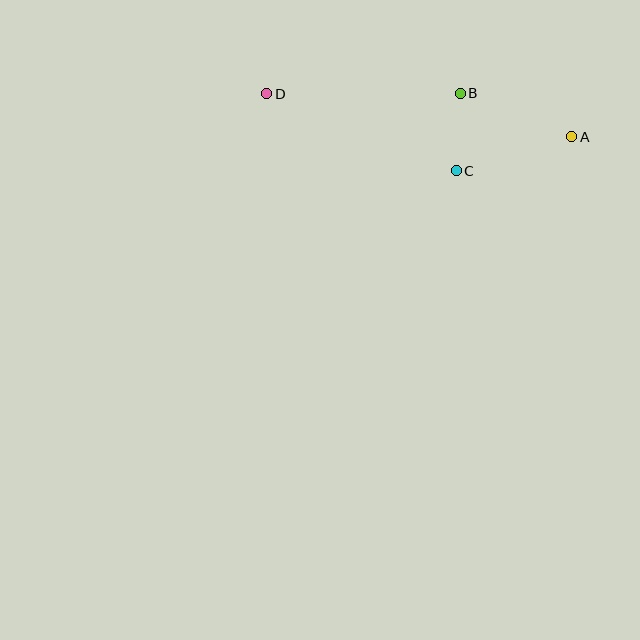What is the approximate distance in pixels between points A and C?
The distance between A and C is approximately 120 pixels.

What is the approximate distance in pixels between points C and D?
The distance between C and D is approximately 205 pixels.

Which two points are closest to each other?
Points B and C are closest to each other.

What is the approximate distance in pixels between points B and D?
The distance between B and D is approximately 194 pixels.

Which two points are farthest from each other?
Points A and D are farthest from each other.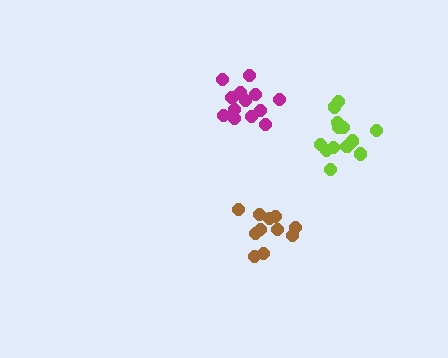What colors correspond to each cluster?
The clusters are colored: magenta, brown, lime.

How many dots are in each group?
Group 1: 13 dots, Group 2: 11 dots, Group 3: 14 dots (38 total).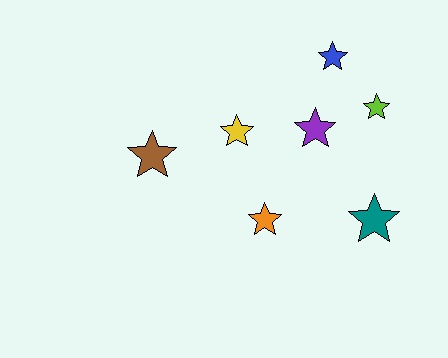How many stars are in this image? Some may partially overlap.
There are 7 stars.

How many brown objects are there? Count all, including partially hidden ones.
There is 1 brown object.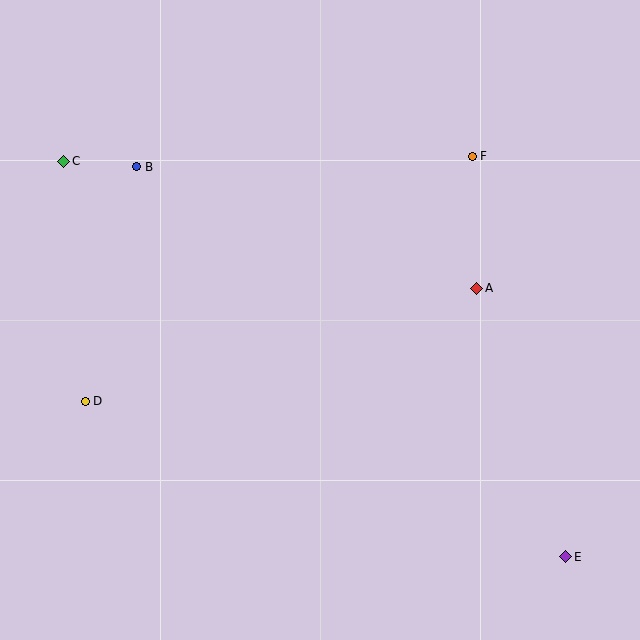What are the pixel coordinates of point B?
Point B is at (137, 167).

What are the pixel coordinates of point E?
Point E is at (566, 557).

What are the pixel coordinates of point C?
Point C is at (64, 161).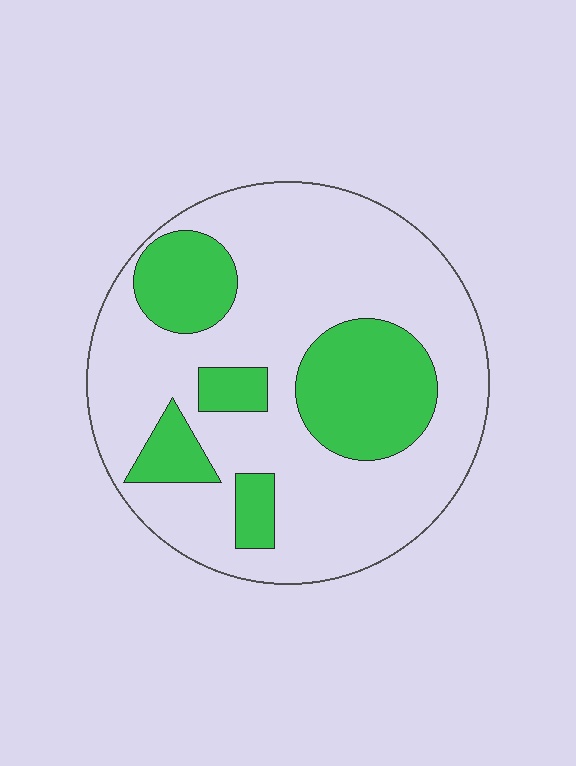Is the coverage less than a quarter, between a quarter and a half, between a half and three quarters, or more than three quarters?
Between a quarter and a half.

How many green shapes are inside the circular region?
5.